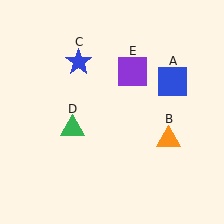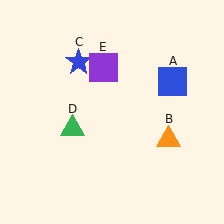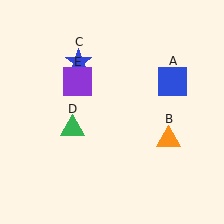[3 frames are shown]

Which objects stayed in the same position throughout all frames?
Blue square (object A) and orange triangle (object B) and blue star (object C) and green triangle (object D) remained stationary.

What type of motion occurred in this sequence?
The purple square (object E) rotated counterclockwise around the center of the scene.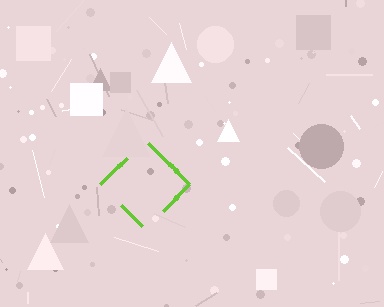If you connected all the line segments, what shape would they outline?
They would outline a diamond.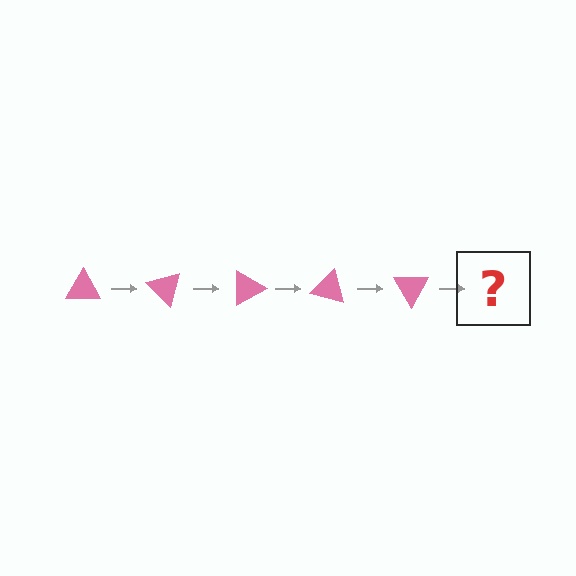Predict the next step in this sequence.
The next step is a pink triangle rotated 225 degrees.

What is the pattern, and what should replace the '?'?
The pattern is that the triangle rotates 45 degrees each step. The '?' should be a pink triangle rotated 225 degrees.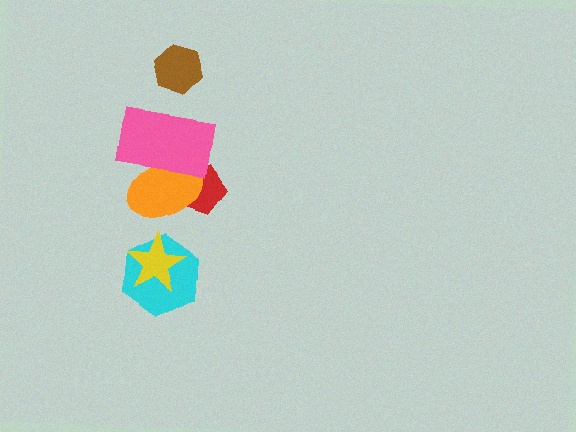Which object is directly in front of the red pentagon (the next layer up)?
The orange ellipse is directly in front of the red pentagon.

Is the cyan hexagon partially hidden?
Yes, it is partially covered by another shape.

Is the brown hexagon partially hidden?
No, no other shape covers it.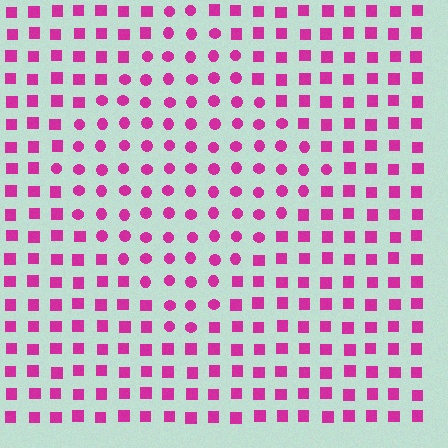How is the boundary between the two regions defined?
The boundary is defined by a change in element shape: circles inside vs. squares outside. All elements share the same color and spacing.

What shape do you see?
I see a diamond.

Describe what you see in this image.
The image is filled with small magenta elements arranged in a uniform grid. A diamond-shaped region contains circles, while the surrounding area contains squares. The boundary is defined purely by the change in element shape.